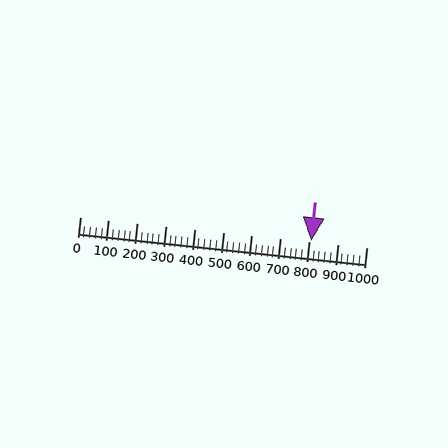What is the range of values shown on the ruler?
The ruler shows values from 0 to 1000.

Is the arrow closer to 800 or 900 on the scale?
The arrow is closer to 800.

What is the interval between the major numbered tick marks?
The major tick marks are spaced 100 units apart.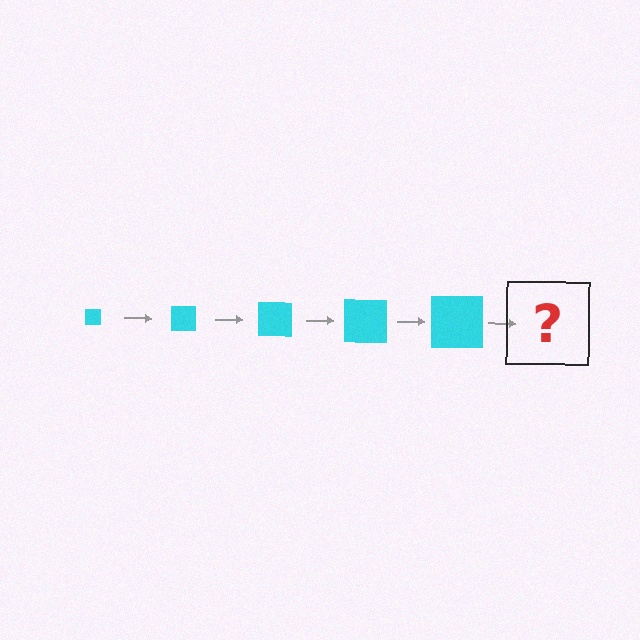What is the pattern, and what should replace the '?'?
The pattern is that the square gets progressively larger each step. The '?' should be a cyan square, larger than the previous one.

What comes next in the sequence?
The next element should be a cyan square, larger than the previous one.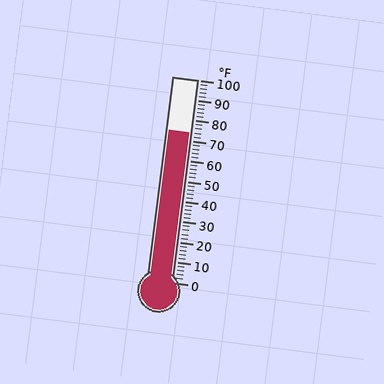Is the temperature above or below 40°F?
The temperature is above 40°F.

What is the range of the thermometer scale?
The thermometer scale ranges from 0°F to 100°F.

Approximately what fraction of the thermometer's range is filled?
The thermometer is filled to approximately 75% of its range.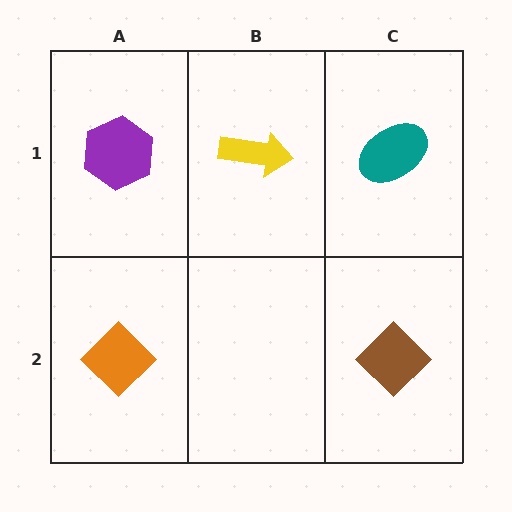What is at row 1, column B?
A yellow arrow.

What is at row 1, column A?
A purple hexagon.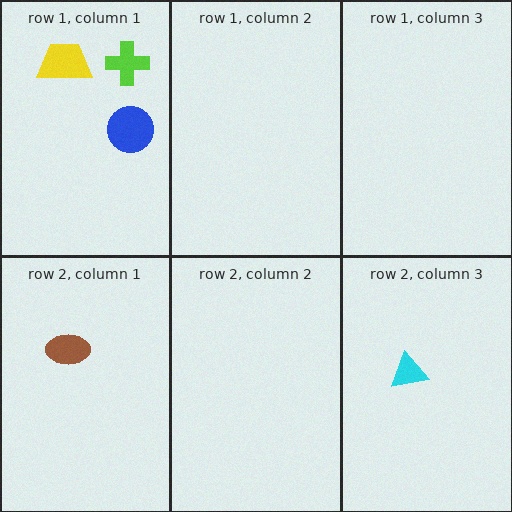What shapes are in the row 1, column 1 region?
The blue circle, the lime cross, the yellow trapezoid.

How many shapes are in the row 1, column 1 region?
3.